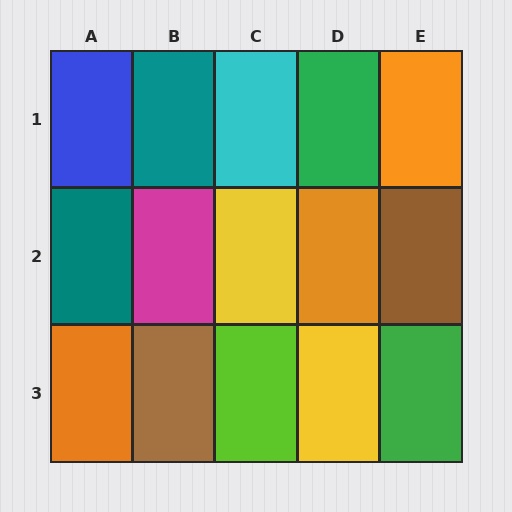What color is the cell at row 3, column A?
Orange.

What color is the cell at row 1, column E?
Orange.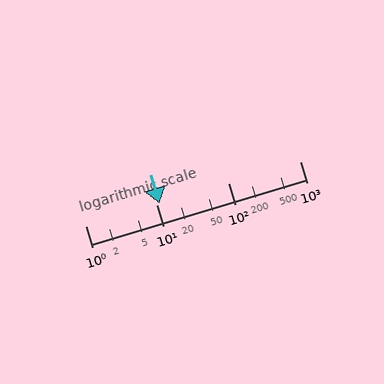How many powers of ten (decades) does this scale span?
The scale spans 3 decades, from 1 to 1000.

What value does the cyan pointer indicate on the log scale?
The pointer indicates approximately 11.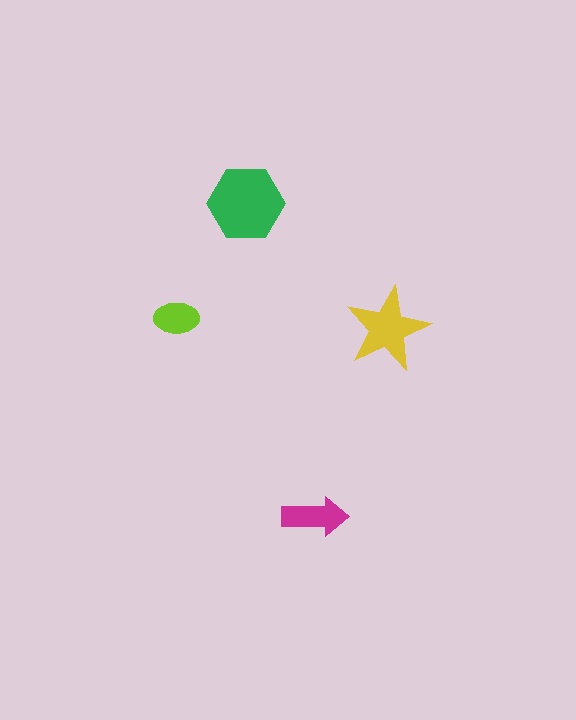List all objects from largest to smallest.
The green hexagon, the yellow star, the magenta arrow, the lime ellipse.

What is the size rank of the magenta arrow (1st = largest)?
3rd.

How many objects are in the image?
There are 4 objects in the image.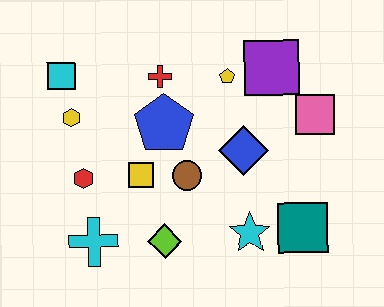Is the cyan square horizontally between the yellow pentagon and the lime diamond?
No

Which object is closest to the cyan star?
The teal square is closest to the cyan star.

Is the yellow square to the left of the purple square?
Yes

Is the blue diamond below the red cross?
Yes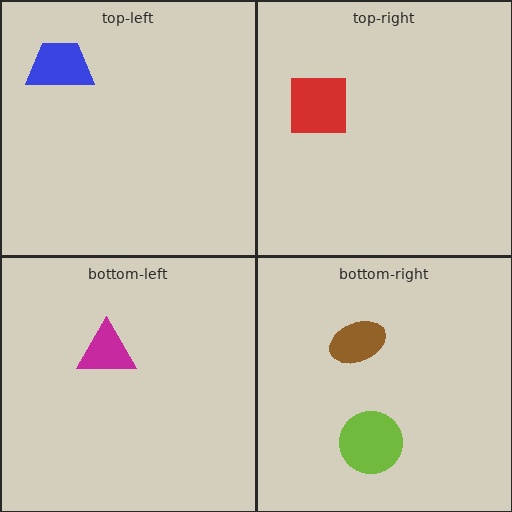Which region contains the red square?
The top-right region.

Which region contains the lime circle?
The bottom-right region.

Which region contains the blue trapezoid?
The top-left region.